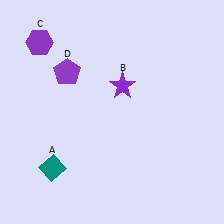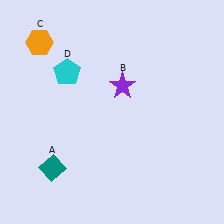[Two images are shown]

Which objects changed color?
C changed from purple to orange. D changed from purple to cyan.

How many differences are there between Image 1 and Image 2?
There are 2 differences between the two images.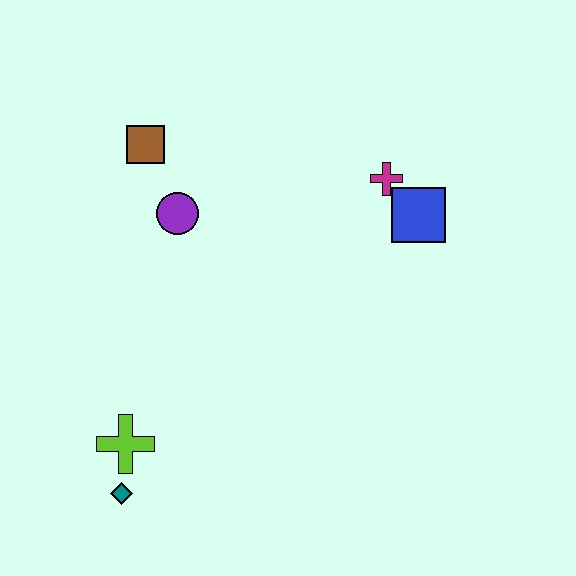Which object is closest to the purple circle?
The brown square is closest to the purple circle.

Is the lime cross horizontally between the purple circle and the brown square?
No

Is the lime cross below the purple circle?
Yes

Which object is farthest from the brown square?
The teal diamond is farthest from the brown square.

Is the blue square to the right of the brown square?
Yes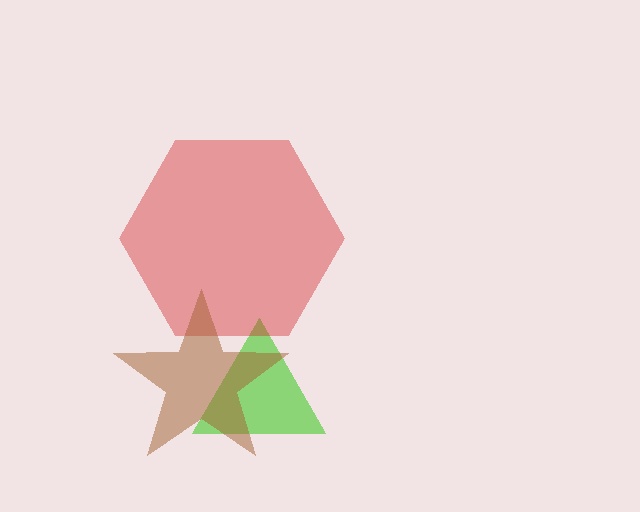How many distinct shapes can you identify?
There are 3 distinct shapes: a lime triangle, a red hexagon, a brown star.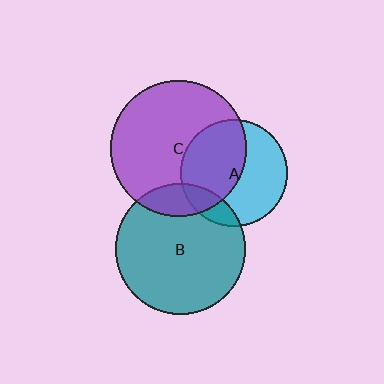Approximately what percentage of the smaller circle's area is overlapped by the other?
Approximately 50%.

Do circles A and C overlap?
Yes.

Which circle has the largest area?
Circle C (purple).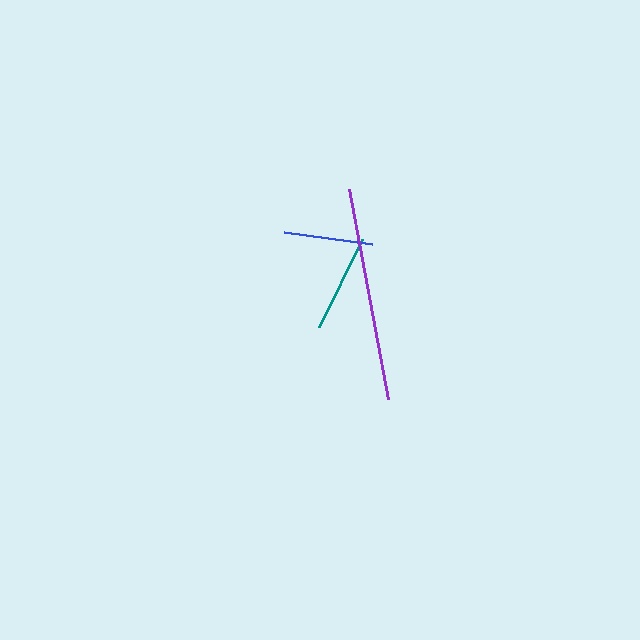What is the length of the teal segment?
The teal segment is approximately 97 pixels long.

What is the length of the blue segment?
The blue segment is approximately 89 pixels long.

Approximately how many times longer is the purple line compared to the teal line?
The purple line is approximately 2.2 times the length of the teal line.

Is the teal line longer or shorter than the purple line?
The purple line is longer than the teal line.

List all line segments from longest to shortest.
From longest to shortest: purple, teal, blue.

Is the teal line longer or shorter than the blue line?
The teal line is longer than the blue line.